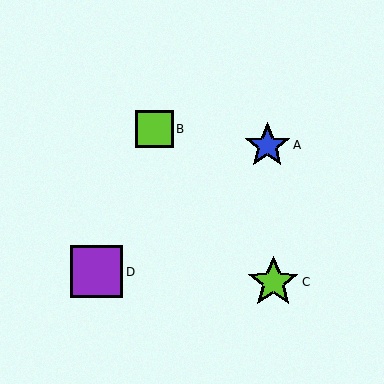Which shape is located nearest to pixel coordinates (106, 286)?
The purple square (labeled D) at (97, 272) is nearest to that location.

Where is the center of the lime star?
The center of the lime star is at (273, 282).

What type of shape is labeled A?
Shape A is a blue star.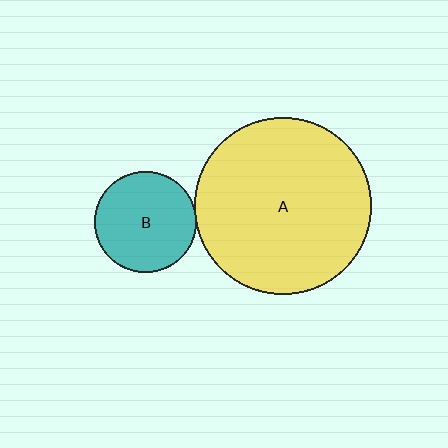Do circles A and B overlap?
Yes.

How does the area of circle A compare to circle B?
Approximately 3.0 times.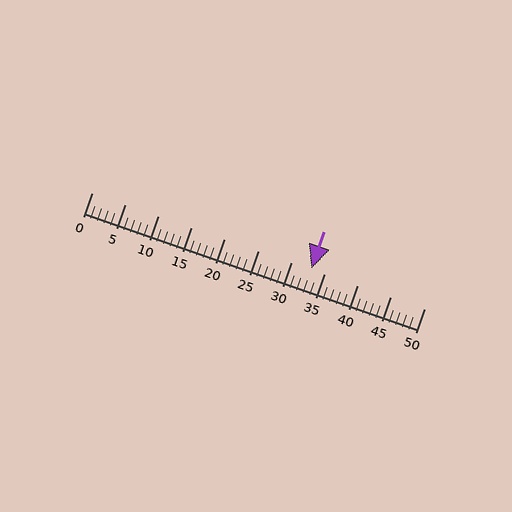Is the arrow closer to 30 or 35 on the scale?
The arrow is closer to 35.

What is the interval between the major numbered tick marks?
The major tick marks are spaced 5 units apart.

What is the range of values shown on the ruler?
The ruler shows values from 0 to 50.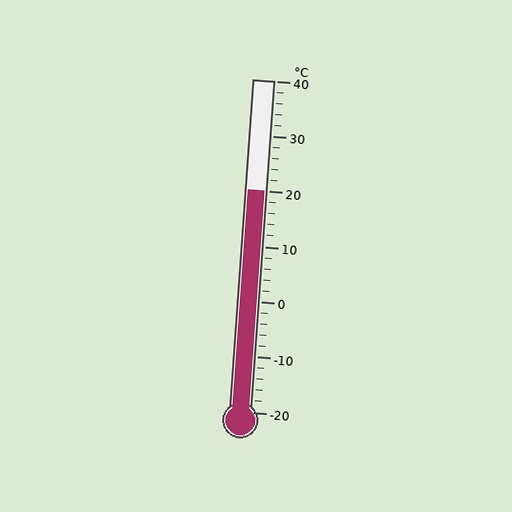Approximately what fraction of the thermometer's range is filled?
The thermometer is filled to approximately 65% of its range.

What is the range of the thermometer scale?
The thermometer scale ranges from -20°C to 40°C.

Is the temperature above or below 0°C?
The temperature is above 0°C.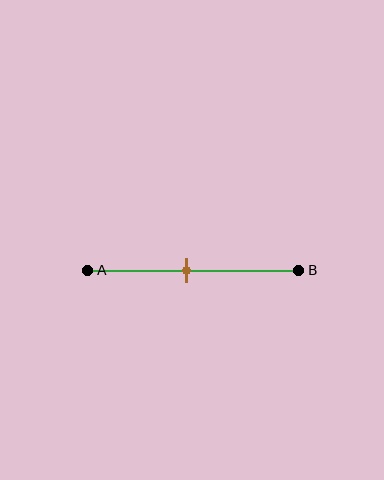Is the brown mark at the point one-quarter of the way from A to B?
No, the mark is at about 45% from A, not at the 25% one-quarter point.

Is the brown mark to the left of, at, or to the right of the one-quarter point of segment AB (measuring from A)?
The brown mark is to the right of the one-quarter point of segment AB.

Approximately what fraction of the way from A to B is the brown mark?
The brown mark is approximately 45% of the way from A to B.